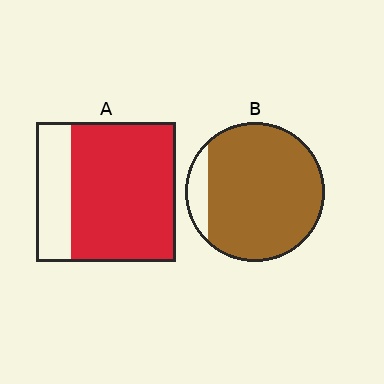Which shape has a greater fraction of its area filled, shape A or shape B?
Shape B.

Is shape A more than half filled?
Yes.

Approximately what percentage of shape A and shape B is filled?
A is approximately 75% and B is approximately 90%.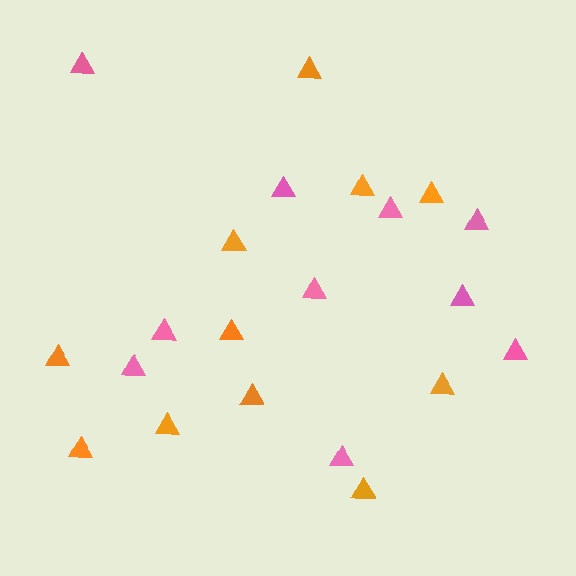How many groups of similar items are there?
There are 2 groups: one group of orange triangles (11) and one group of pink triangles (10).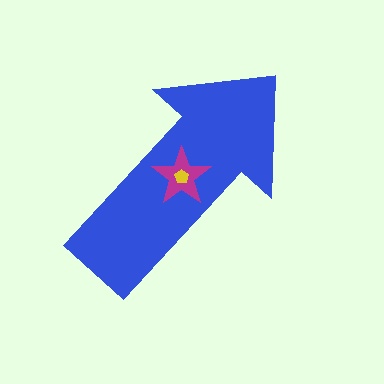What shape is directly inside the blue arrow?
The magenta star.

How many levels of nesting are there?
3.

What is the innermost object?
The yellow pentagon.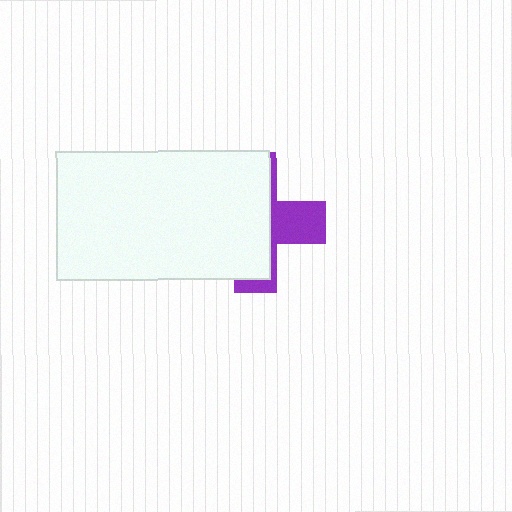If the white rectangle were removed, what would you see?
You would see the complete purple cross.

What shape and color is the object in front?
The object in front is a white rectangle.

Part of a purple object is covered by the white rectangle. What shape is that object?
It is a cross.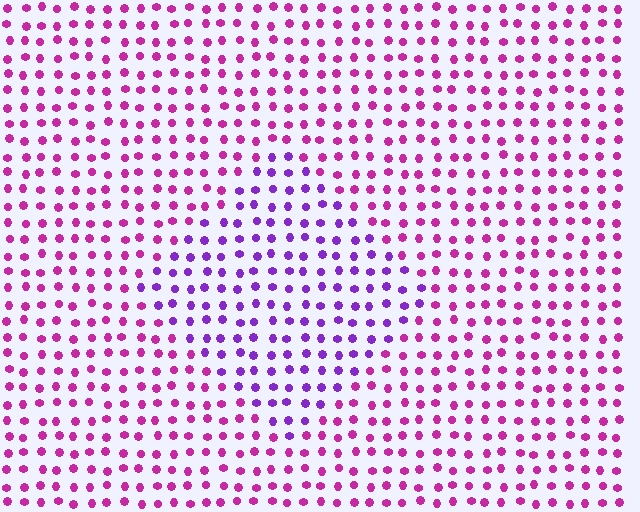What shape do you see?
I see a diamond.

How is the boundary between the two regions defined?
The boundary is defined purely by a slight shift in hue (about 39 degrees). Spacing, size, and orientation are identical on both sides.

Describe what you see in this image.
The image is filled with small magenta elements in a uniform arrangement. A diamond-shaped region is visible where the elements are tinted to a slightly different hue, forming a subtle color boundary.